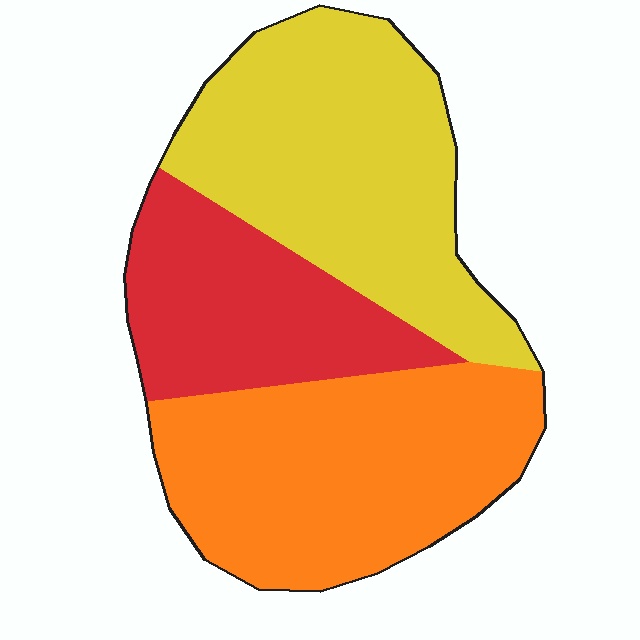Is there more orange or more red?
Orange.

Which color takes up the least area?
Red, at roughly 25%.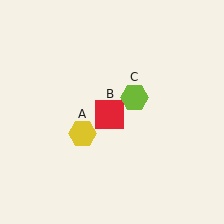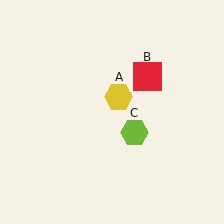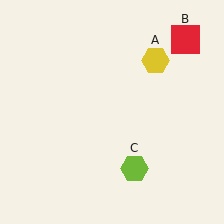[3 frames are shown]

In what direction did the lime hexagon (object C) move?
The lime hexagon (object C) moved down.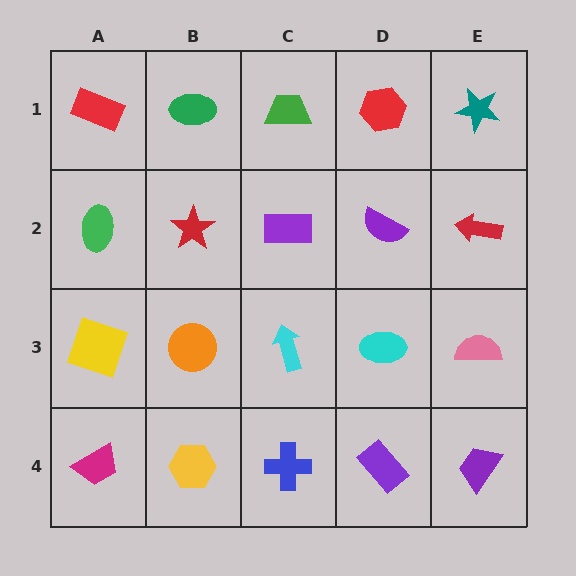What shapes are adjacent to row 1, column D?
A purple semicircle (row 2, column D), a green trapezoid (row 1, column C), a teal star (row 1, column E).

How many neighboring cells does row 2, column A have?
3.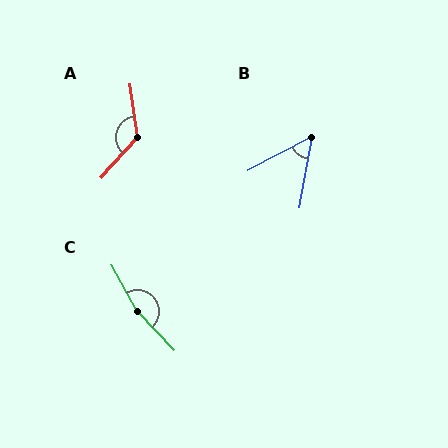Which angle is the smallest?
B, at approximately 52 degrees.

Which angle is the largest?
C, at approximately 165 degrees.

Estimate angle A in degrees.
Approximately 130 degrees.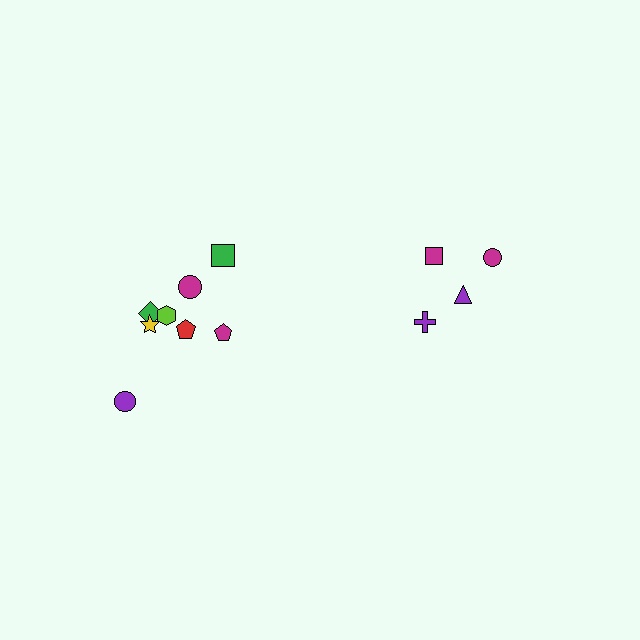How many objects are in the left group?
There are 8 objects.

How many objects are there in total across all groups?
There are 12 objects.